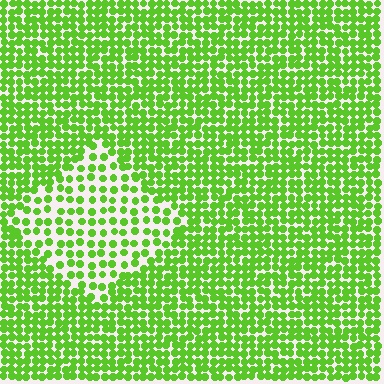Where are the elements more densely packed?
The elements are more densely packed outside the diamond boundary.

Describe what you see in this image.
The image contains small lime elements arranged at two different densities. A diamond-shaped region is visible where the elements are less densely packed than the surrounding area.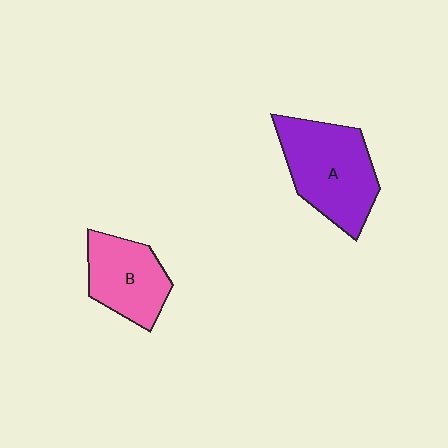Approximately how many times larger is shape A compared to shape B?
Approximately 1.4 times.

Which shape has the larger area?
Shape A (purple).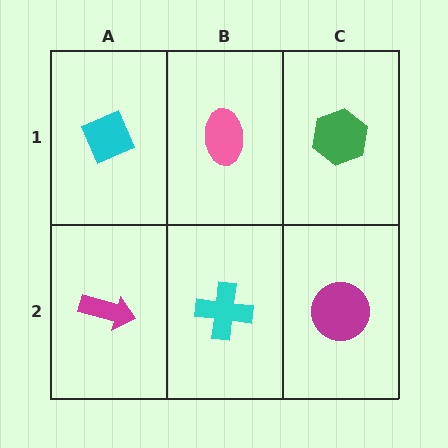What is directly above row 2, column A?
A cyan diamond.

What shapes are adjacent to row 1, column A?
A magenta arrow (row 2, column A), a pink ellipse (row 1, column B).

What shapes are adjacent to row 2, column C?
A green hexagon (row 1, column C), a cyan cross (row 2, column B).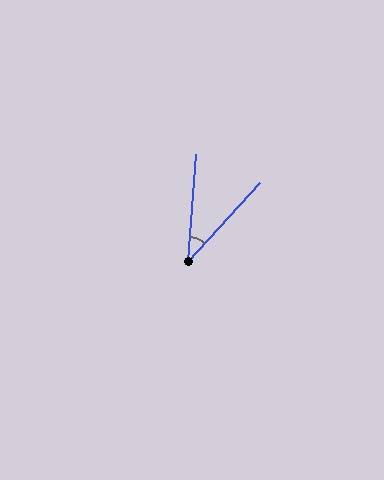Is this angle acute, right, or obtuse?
It is acute.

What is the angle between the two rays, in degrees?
Approximately 38 degrees.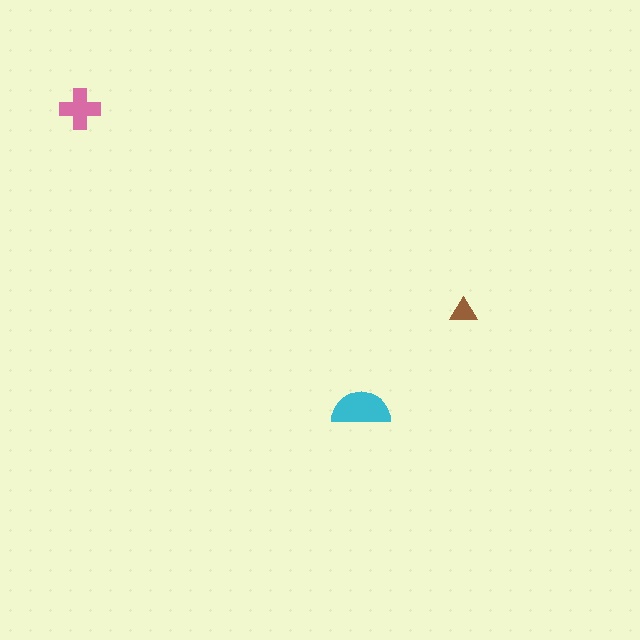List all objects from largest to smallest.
The cyan semicircle, the pink cross, the brown triangle.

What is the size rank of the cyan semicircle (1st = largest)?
1st.